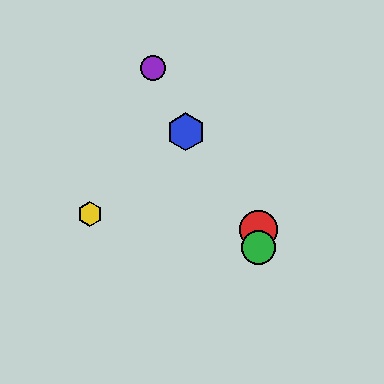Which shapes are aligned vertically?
The red circle, the green circle are aligned vertically.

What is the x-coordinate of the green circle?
The green circle is at x≈259.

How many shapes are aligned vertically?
2 shapes (the red circle, the green circle) are aligned vertically.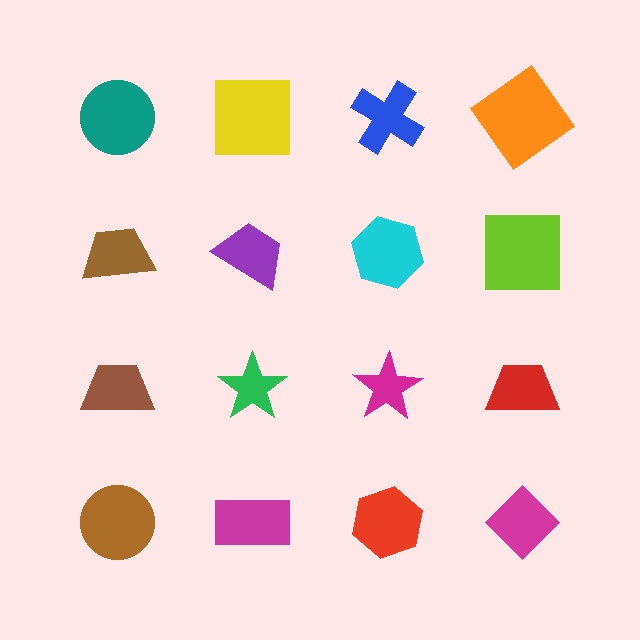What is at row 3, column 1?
A brown trapezoid.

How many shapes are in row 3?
4 shapes.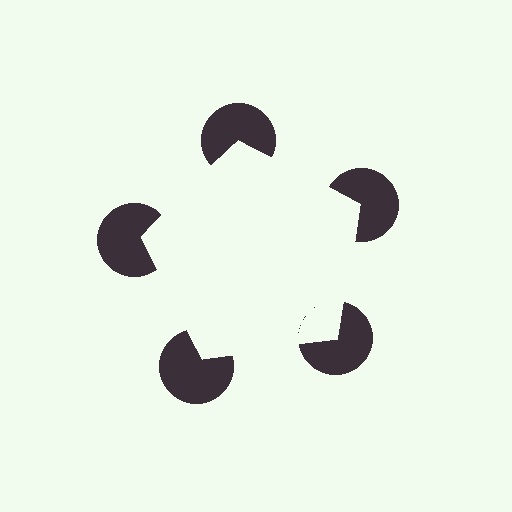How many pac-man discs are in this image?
There are 5 — one at each vertex of the illusory pentagon.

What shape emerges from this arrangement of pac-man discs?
An illusory pentagon — its edges are inferred from the aligned wedge cuts in the pac-man discs, not physically drawn.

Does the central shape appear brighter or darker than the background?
It typically appears slightly brighter than the background, even though no actual brightness change is drawn.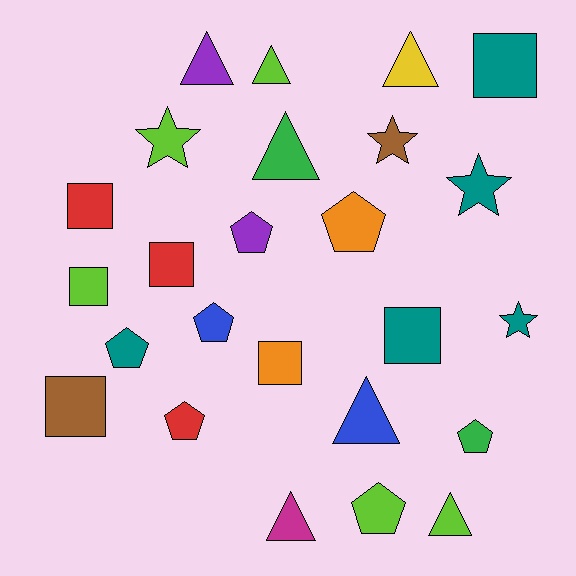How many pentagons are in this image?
There are 7 pentagons.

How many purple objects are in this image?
There are 2 purple objects.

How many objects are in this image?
There are 25 objects.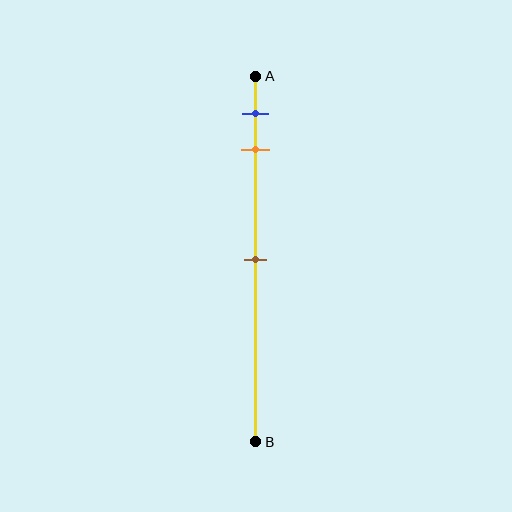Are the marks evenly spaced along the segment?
No, the marks are not evenly spaced.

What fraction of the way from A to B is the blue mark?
The blue mark is approximately 10% (0.1) of the way from A to B.